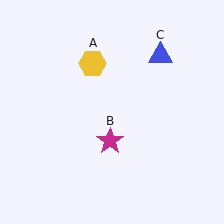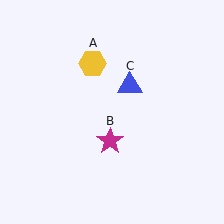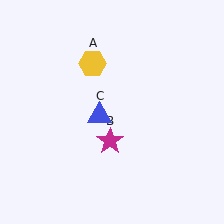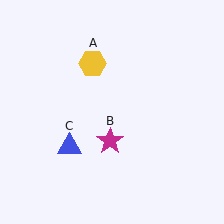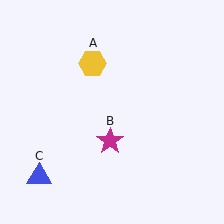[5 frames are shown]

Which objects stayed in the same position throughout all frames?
Yellow hexagon (object A) and magenta star (object B) remained stationary.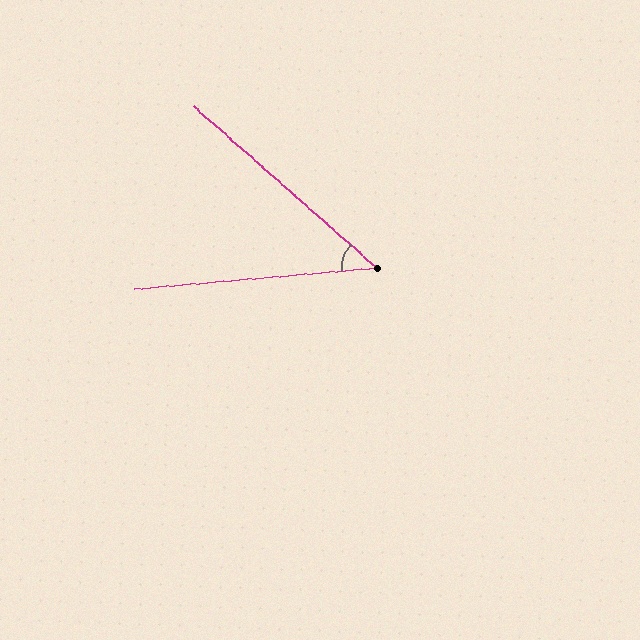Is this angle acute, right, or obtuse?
It is acute.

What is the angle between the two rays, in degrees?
Approximately 46 degrees.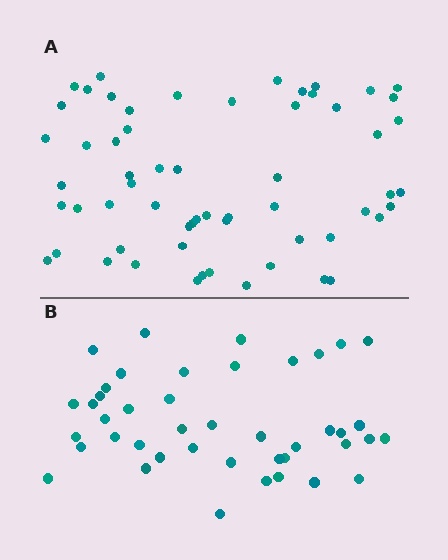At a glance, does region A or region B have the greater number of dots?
Region A (the top region) has more dots.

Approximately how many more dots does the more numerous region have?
Region A has approximately 15 more dots than region B.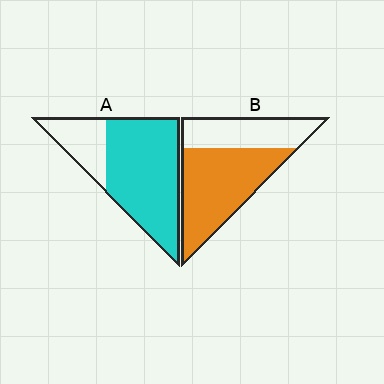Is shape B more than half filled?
Yes.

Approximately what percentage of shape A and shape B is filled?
A is approximately 75% and B is approximately 65%.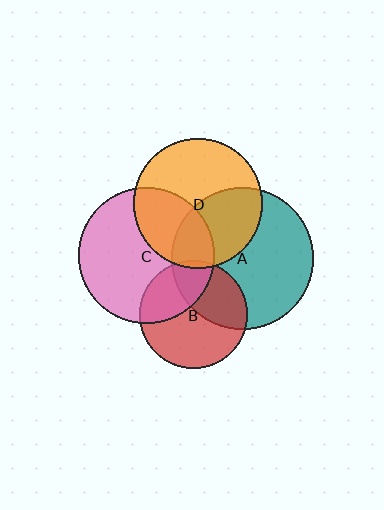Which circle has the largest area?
Circle A (teal).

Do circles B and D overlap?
Yes.